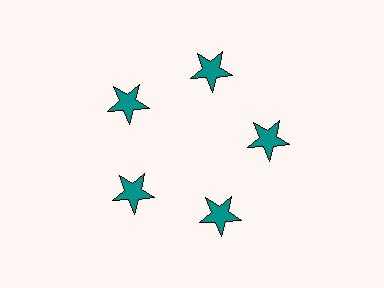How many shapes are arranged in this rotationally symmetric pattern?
There are 5 shapes, arranged in 5 groups of 1.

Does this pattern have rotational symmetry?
Yes, this pattern has 5-fold rotational symmetry. It looks the same after rotating 72 degrees around the center.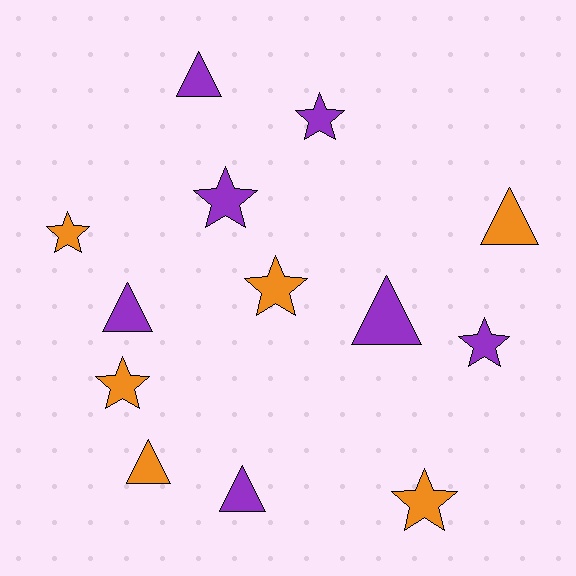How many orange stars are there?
There are 4 orange stars.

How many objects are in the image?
There are 13 objects.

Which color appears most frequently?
Purple, with 7 objects.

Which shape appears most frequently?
Star, with 7 objects.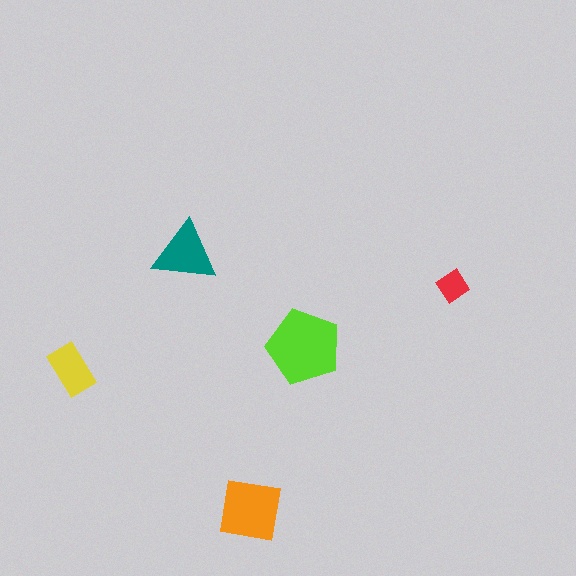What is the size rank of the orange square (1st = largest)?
2nd.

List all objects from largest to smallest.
The lime pentagon, the orange square, the teal triangle, the yellow rectangle, the red diamond.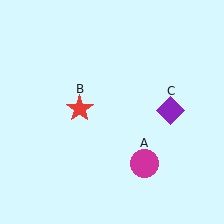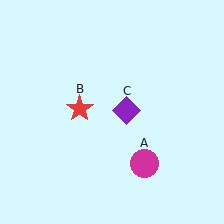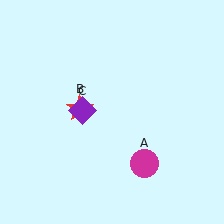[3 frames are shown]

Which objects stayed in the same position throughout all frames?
Magenta circle (object A) and red star (object B) remained stationary.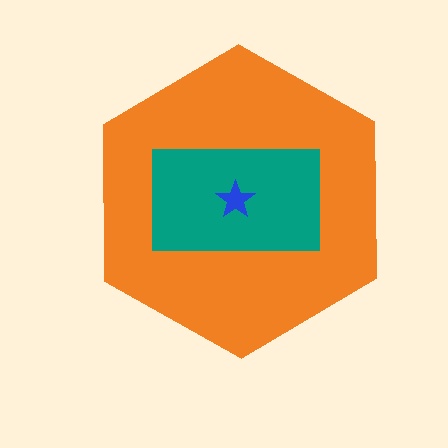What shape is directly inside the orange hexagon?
The teal rectangle.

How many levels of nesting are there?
3.